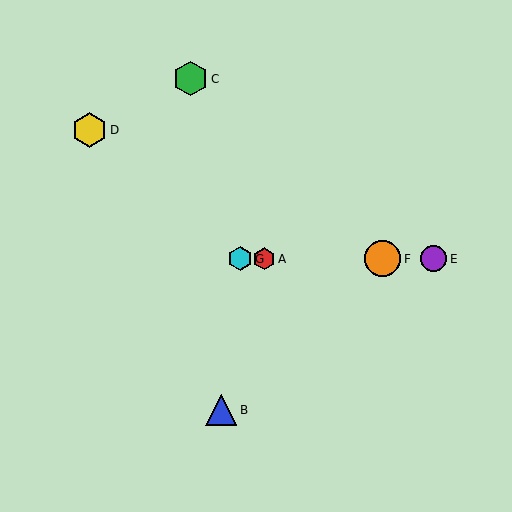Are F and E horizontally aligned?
Yes, both are at y≈259.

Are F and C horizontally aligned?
No, F is at y≈259 and C is at y≈79.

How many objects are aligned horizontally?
4 objects (A, E, F, G) are aligned horizontally.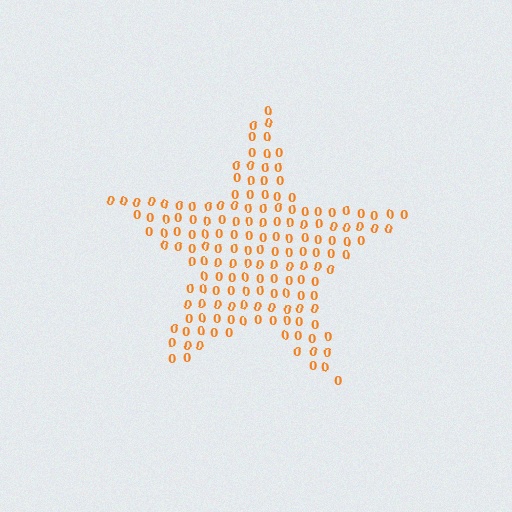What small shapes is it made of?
It is made of small digit 0's.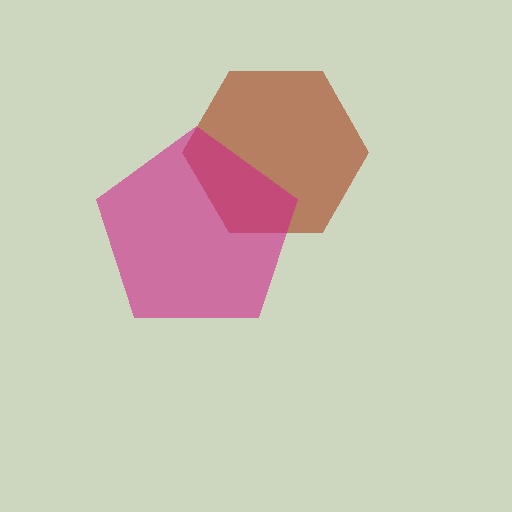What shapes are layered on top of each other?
The layered shapes are: a brown hexagon, a magenta pentagon.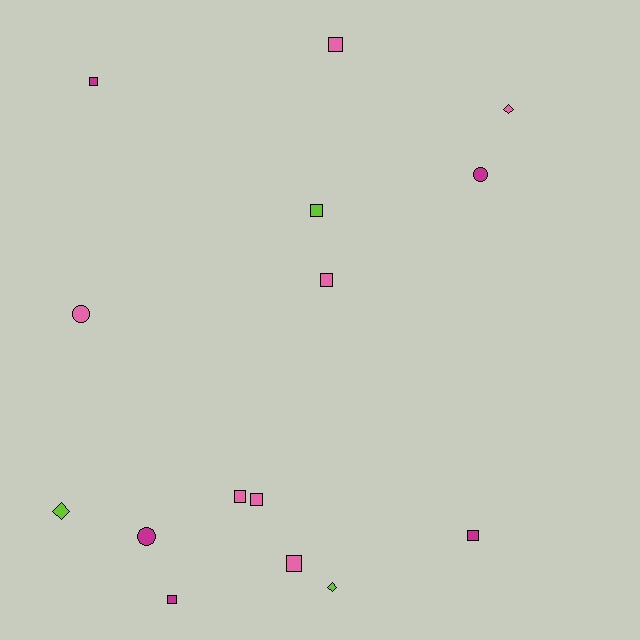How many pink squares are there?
There are 5 pink squares.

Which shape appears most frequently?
Square, with 9 objects.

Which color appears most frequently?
Pink, with 7 objects.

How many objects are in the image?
There are 15 objects.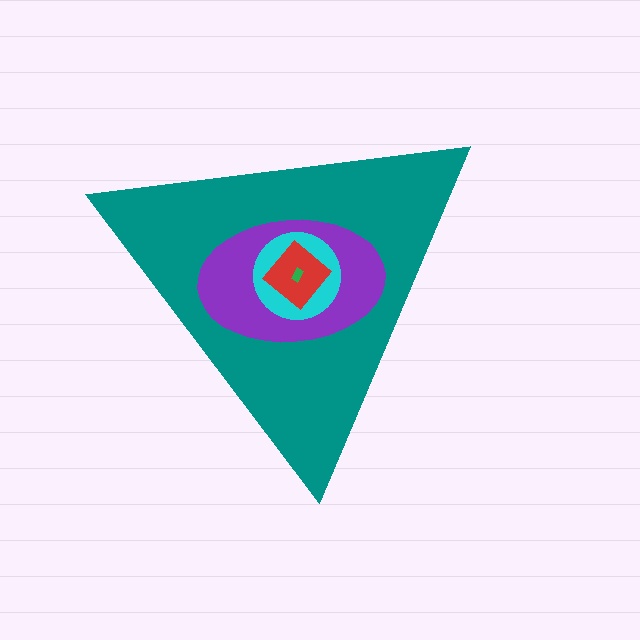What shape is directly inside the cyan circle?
The red diamond.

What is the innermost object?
The green rectangle.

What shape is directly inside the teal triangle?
The purple ellipse.